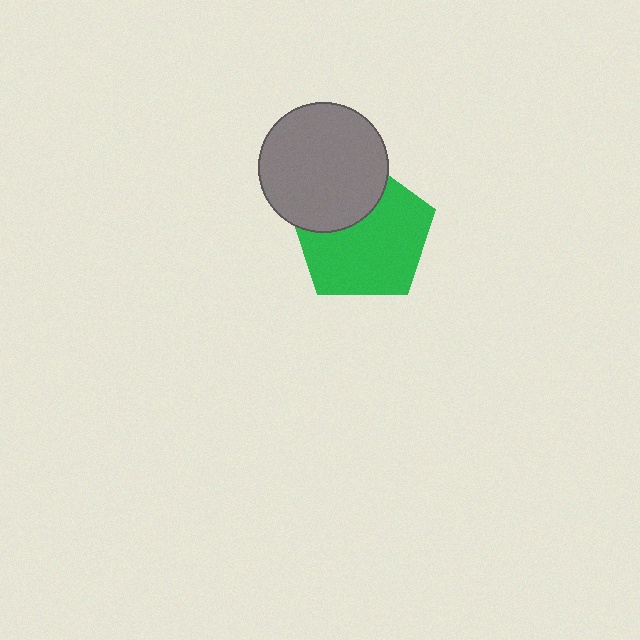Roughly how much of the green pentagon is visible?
Most of it is visible (roughly 69%).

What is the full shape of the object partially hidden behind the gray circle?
The partially hidden object is a green pentagon.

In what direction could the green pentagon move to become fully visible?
The green pentagon could move down. That would shift it out from behind the gray circle entirely.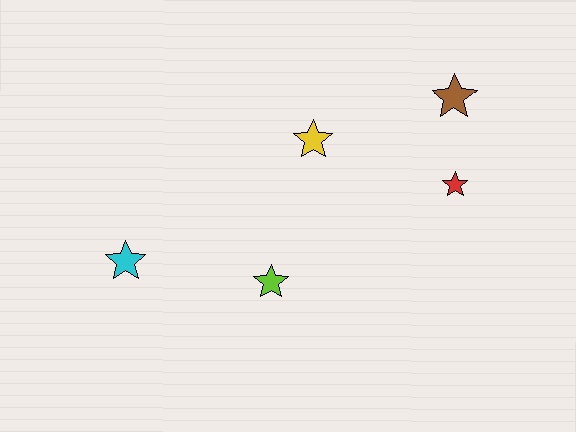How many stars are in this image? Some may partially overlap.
There are 5 stars.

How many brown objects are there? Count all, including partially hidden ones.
There is 1 brown object.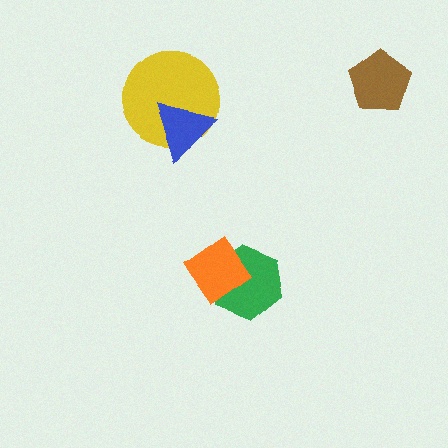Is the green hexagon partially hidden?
Yes, it is partially covered by another shape.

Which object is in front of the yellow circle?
The blue triangle is in front of the yellow circle.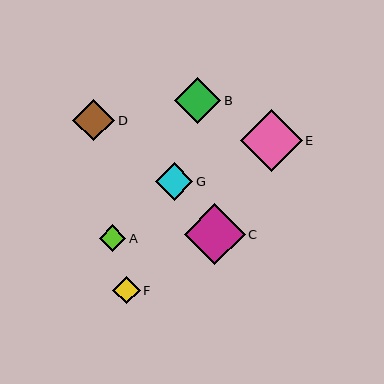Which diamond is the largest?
Diamond E is the largest with a size of approximately 62 pixels.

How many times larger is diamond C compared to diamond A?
Diamond C is approximately 2.3 times the size of diamond A.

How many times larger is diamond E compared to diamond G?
Diamond E is approximately 1.7 times the size of diamond G.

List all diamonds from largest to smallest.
From largest to smallest: E, C, B, D, G, F, A.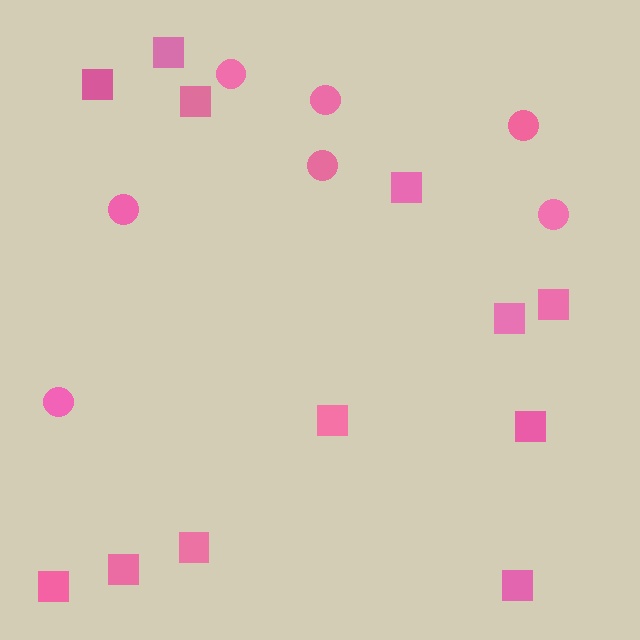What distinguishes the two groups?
There are 2 groups: one group of circles (7) and one group of squares (12).